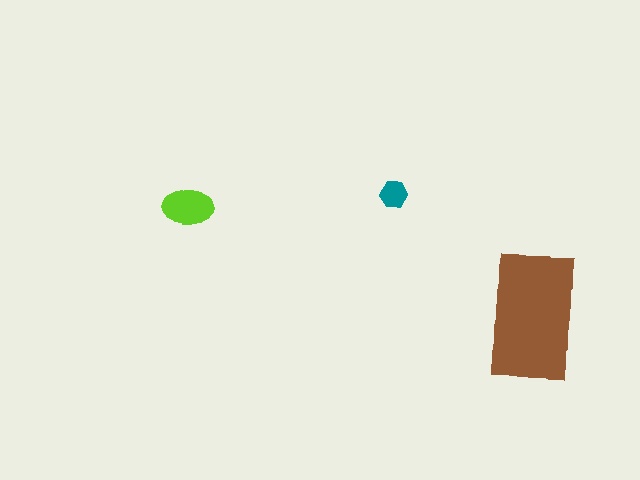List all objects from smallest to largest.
The teal hexagon, the lime ellipse, the brown rectangle.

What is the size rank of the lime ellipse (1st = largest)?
2nd.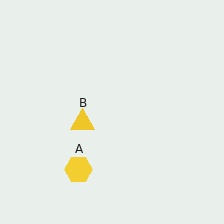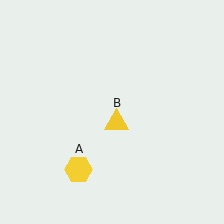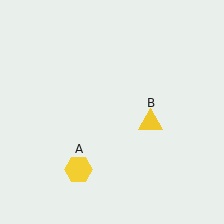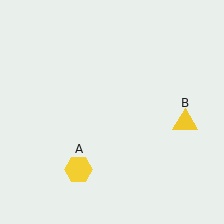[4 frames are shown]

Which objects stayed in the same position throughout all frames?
Yellow hexagon (object A) remained stationary.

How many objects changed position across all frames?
1 object changed position: yellow triangle (object B).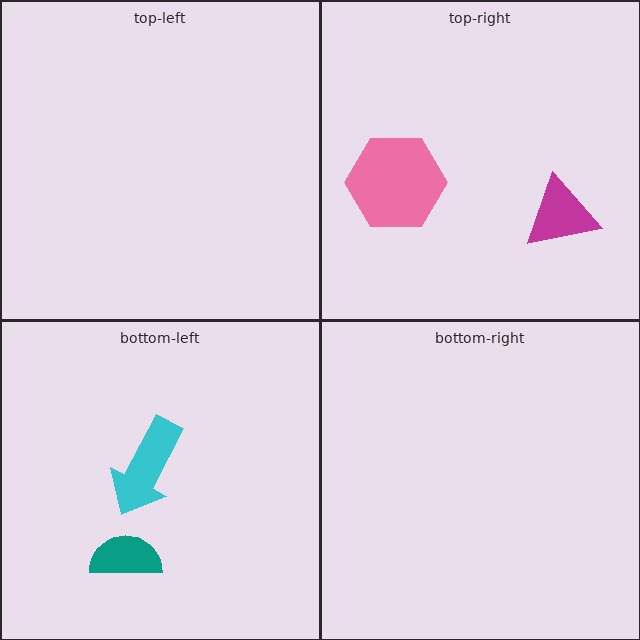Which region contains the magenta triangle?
The top-right region.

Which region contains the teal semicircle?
The bottom-left region.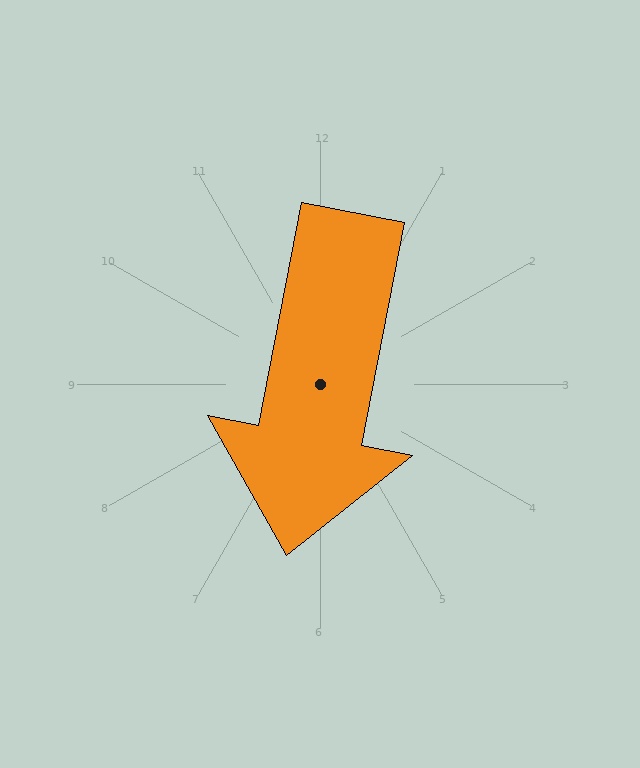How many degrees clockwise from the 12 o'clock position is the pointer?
Approximately 191 degrees.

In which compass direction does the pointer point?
South.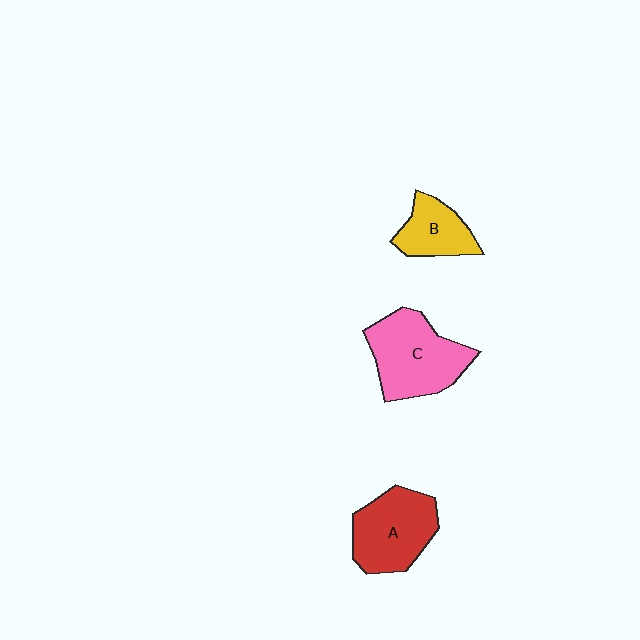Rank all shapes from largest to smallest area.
From largest to smallest: C (pink), A (red), B (yellow).